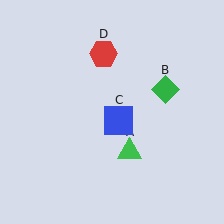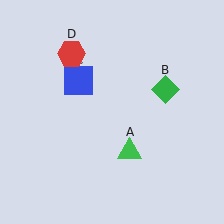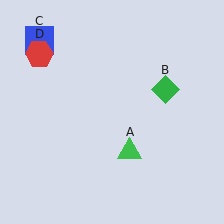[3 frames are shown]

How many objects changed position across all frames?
2 objects changed position: blue square (object C), red hexagon (object D).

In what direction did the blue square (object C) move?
The blue square (object C) moved up and to the left.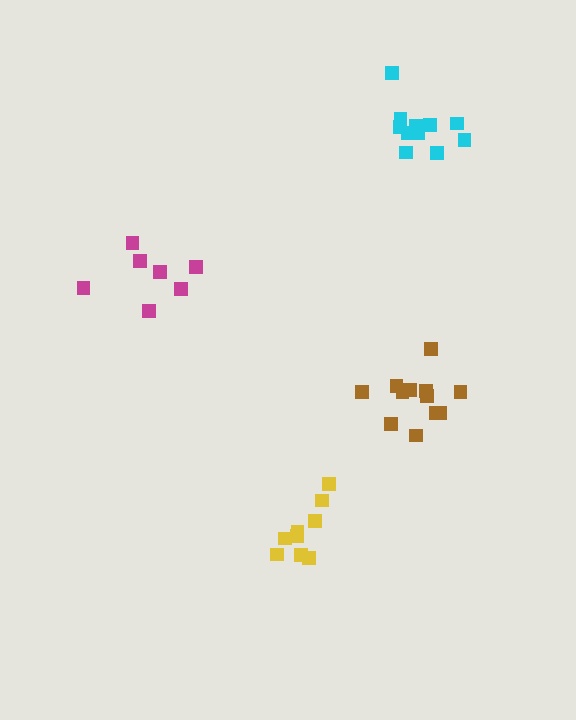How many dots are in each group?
Group 1: 9 dots, Group 2: 12 dots, Group 3: 11 dots, Group 4: 7 dots (39 total).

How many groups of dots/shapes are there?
There are 4 groups.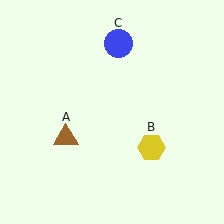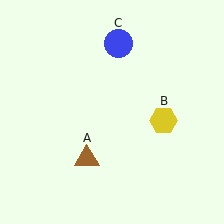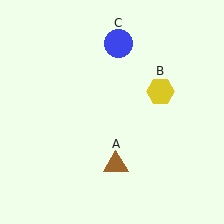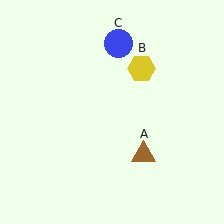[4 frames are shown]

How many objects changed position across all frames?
2 objects changed position: brown triangle (object A), yellow hexagon (object B).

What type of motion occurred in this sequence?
The brown triangle (object A), yellow hexagon (object B) rotated counterclockwise around the center of the scene.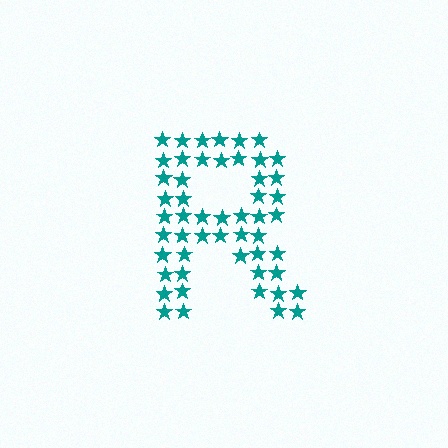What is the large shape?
The large shape is the letter R.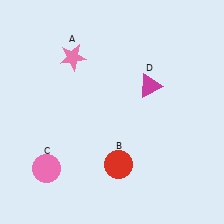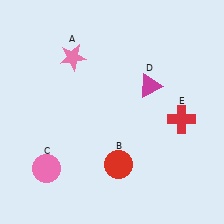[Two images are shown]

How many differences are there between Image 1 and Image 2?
There is 1 difference between the two images.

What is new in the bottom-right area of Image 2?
A red cross (E) was added in the bottom-right area of Image 2.